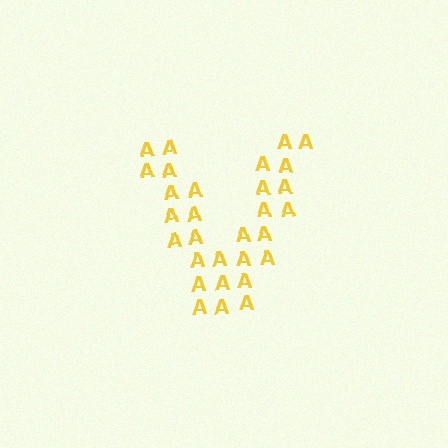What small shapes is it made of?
It is made of small letter A's.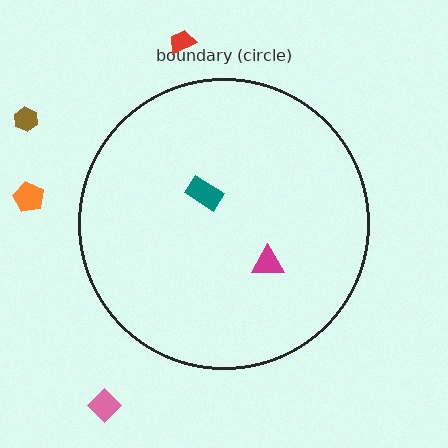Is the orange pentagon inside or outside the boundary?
Outside.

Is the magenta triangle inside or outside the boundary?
Inside.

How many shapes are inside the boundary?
2 inside, 4 outside.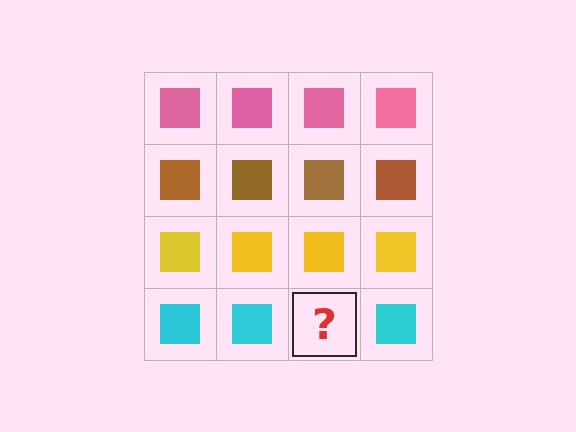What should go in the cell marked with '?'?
The missing cell should contain a cyan square.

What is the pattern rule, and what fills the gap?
The rule is that each row has a consistent color. The gap should be filled with a cyan square.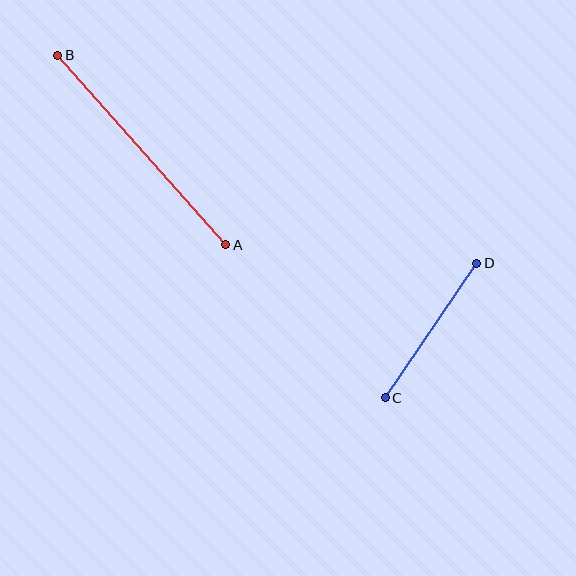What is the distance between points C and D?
The distance is approximately 162 pixels.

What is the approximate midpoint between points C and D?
The midpoint is at approximately (431, 331) pixels.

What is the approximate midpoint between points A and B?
The midpoint is at approximately (142, 150) pixels.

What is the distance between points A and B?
The distance is approximately 253 pixels.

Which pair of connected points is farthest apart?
Points A and B are farthest apart.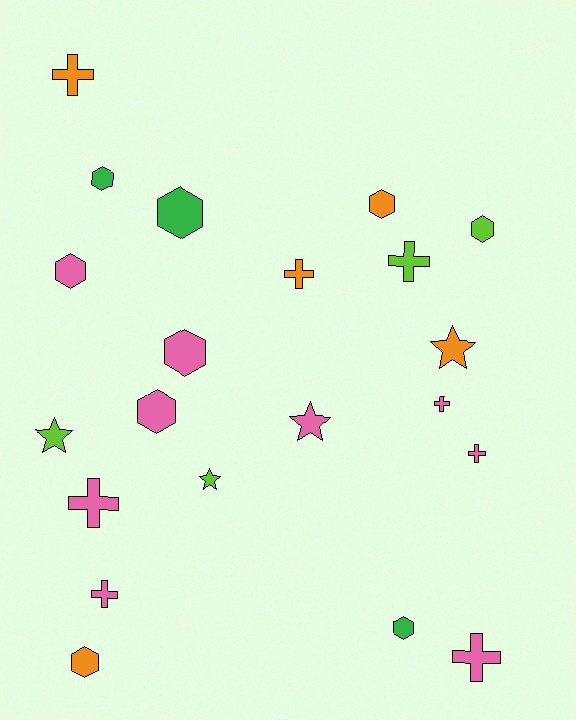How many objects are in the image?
There are 21 objects.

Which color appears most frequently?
Pink, with 9 objects.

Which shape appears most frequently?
Hexagon, with 9 objects.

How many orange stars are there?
There is 1 orange star.